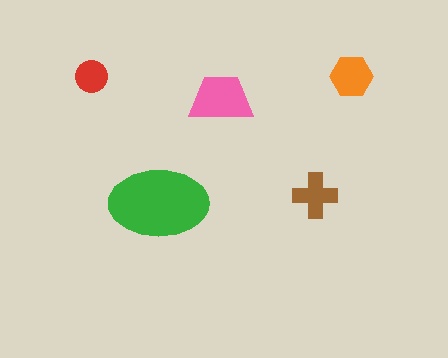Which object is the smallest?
The red circle.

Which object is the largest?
The green ellipse.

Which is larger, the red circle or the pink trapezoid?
The pink trapezoid.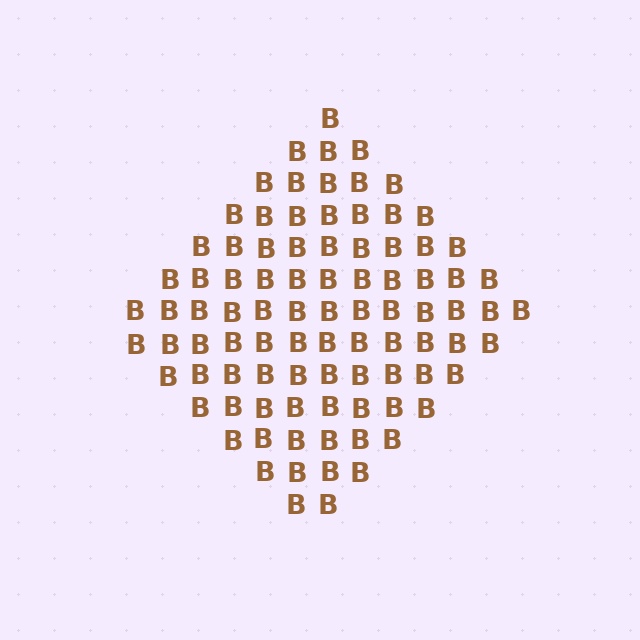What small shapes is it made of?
It is made of small letter B's.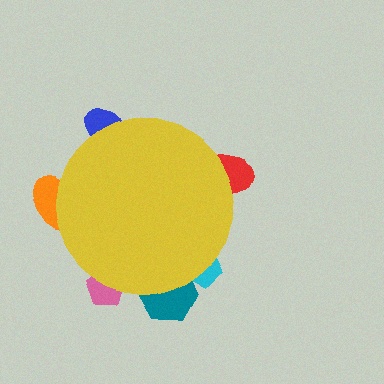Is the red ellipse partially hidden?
Yes, the red ellipse is partially hidden behind the yellow circle.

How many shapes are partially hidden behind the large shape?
6 shapes are partially hidden.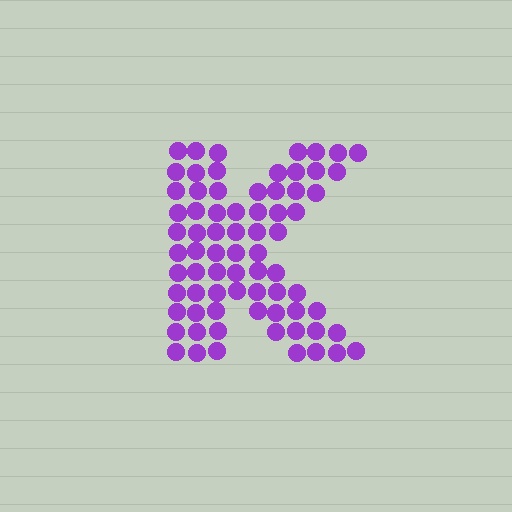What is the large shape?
The large shape is the letter K.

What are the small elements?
The small elements are circles.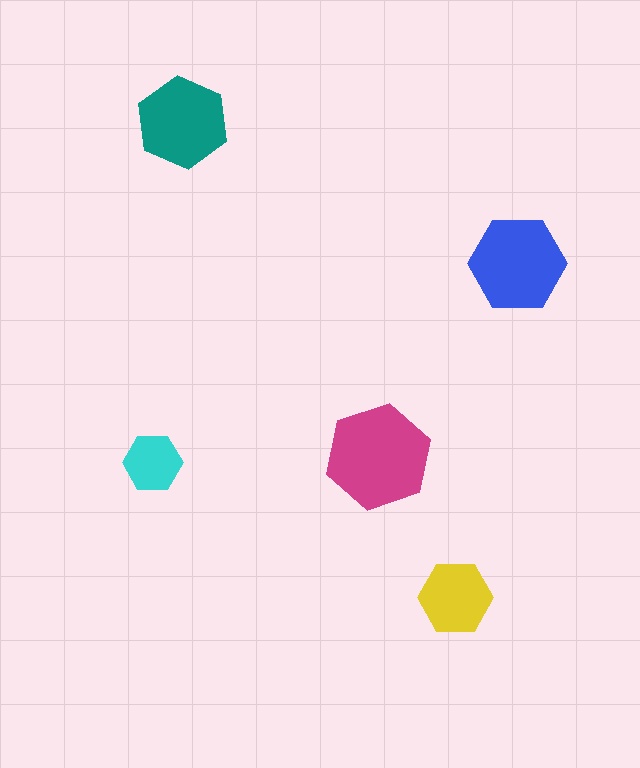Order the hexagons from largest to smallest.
the magenta one, the blue one, the teal one, the yellow one, the cyan one.